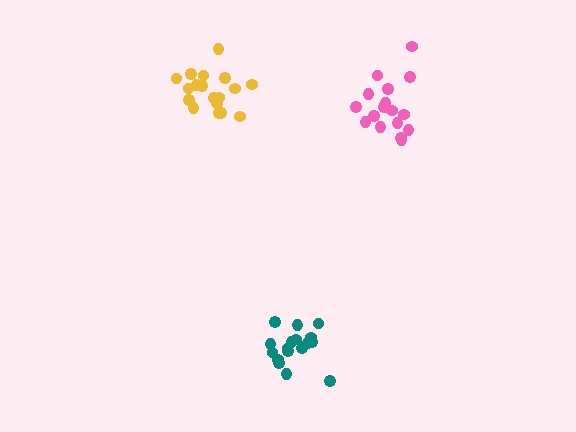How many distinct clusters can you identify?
There are 3 distinct clusters.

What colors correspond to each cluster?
The clusters are colored: yellow, teal, pink.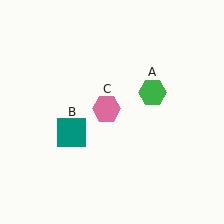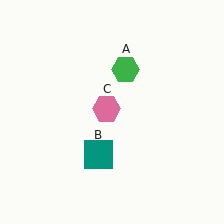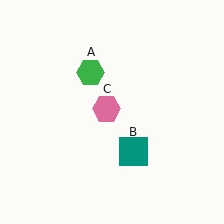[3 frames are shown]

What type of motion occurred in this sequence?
The green hexagon (object A), teal square (object B) rotated counterclockwise around the center of the scene.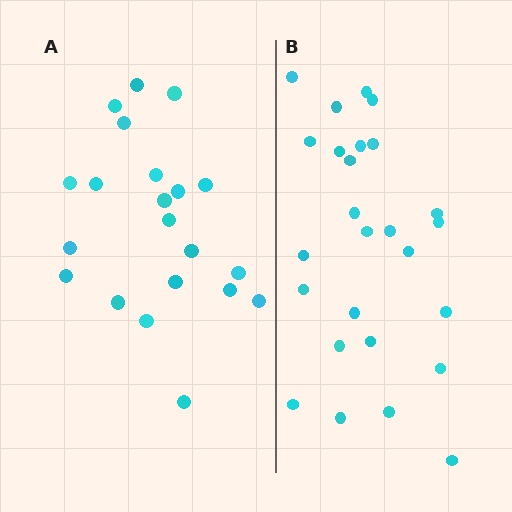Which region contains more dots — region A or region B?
Region B (the right region) has more dots.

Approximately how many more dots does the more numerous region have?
Region B has about 5 more dots than region A.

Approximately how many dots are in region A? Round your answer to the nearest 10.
About 20 dots. (The exact count is 21, which rounds to 20.)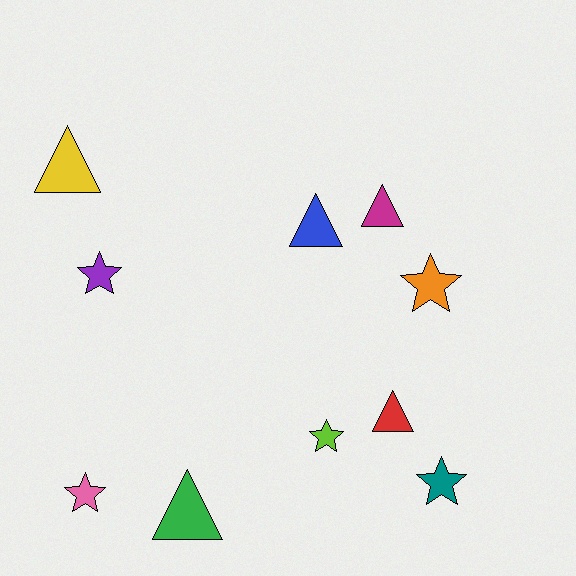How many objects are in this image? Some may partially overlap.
There are 10 objects.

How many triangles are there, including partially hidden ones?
There are 5 triangles.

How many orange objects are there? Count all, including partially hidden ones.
There is 1 orange object.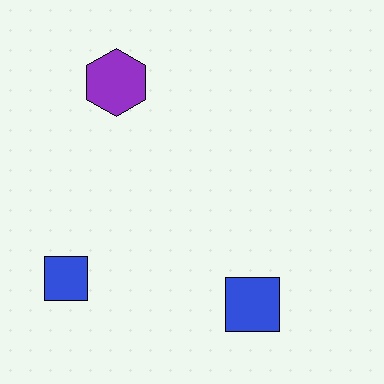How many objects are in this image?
There are 3 objects.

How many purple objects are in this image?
There is 1 purple object.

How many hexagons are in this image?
There is 1 hexagon.